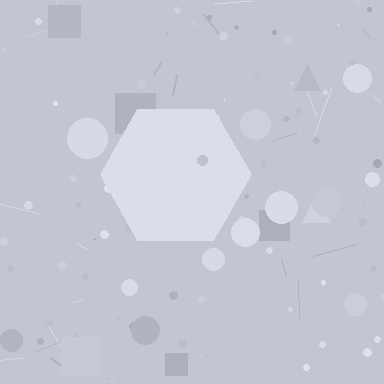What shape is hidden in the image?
A hexagon is hidden in the image.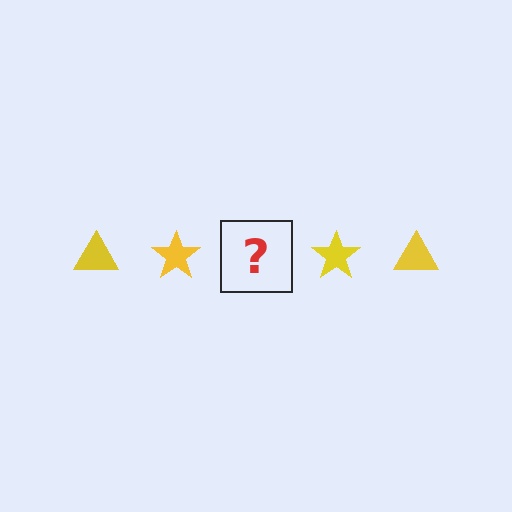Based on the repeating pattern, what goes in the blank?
The blank should be a yellow triangle.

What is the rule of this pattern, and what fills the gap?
The rule is that the pattern cycles through triangle, star shapes in yellow. The gap should be filled with a yellow triangle.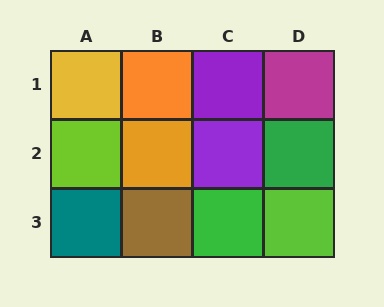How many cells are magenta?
1 cell is magenta.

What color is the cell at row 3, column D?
Lime.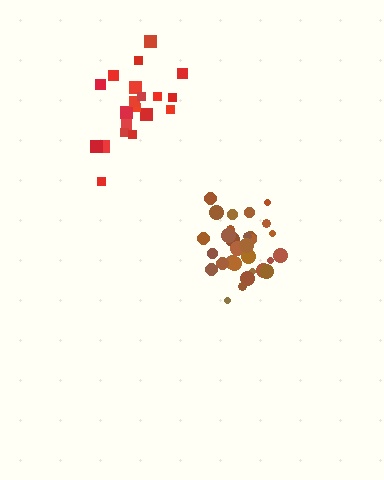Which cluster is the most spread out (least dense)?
Red.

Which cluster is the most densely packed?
Brown.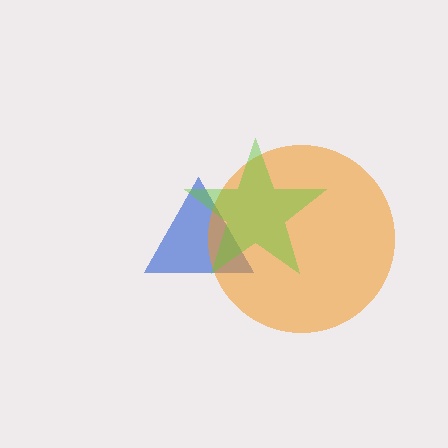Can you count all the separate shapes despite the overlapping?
Yes, there are 3 separate shapes.